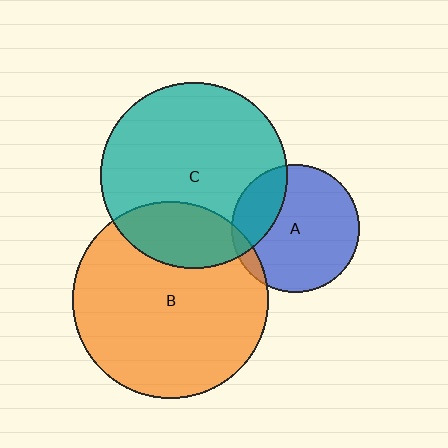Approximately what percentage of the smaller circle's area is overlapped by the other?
Approximately 25%.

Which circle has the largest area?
Circle B (orange).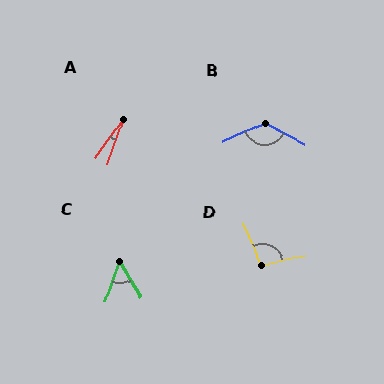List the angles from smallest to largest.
A (16°), C (50°), D (101°), B (128°).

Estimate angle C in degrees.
Approximately 50 degrees.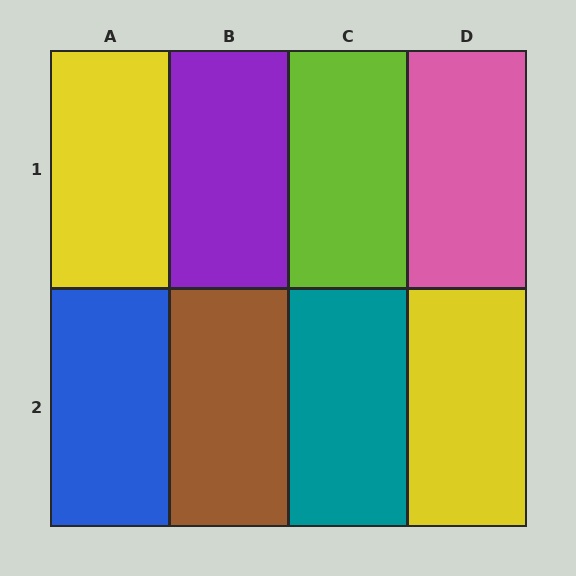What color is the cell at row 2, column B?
Brown.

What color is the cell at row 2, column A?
Blue.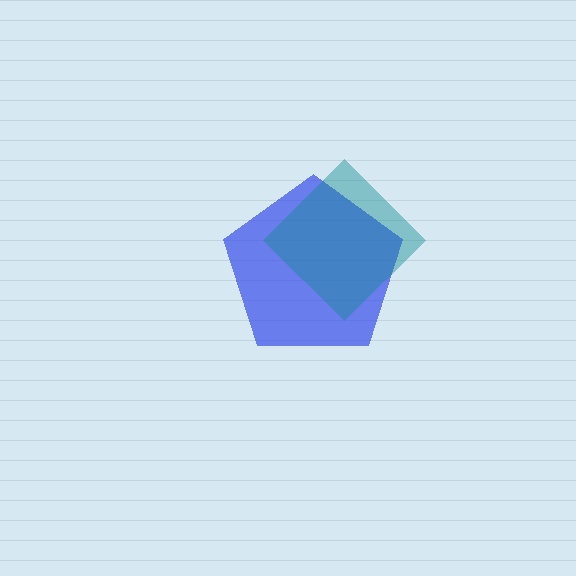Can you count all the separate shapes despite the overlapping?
Yes, there are 2 separate shapes.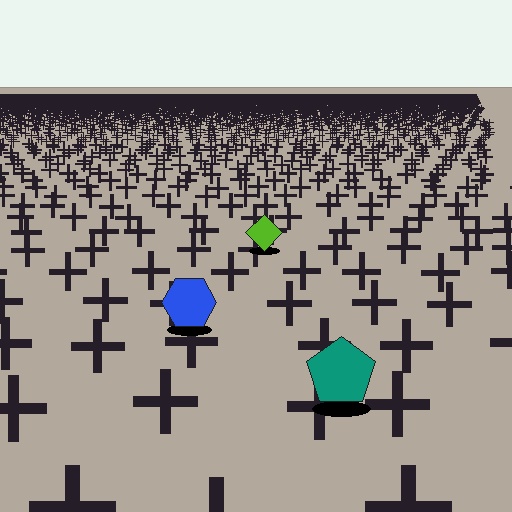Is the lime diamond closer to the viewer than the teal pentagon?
No. The teal pentagon is closer — you can tell from the texture gradient: the ground texture is coarser near it.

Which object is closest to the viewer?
The teal pentagon is closest. The texture marks near it are larger and more spread out.